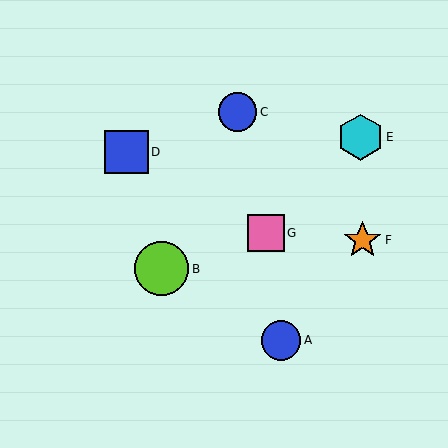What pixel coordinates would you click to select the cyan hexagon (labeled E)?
Click at (360, 137) to select the cyan hexagon E.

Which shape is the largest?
The lime circle (labeled B) is the largest.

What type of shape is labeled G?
Shape G is a pink square.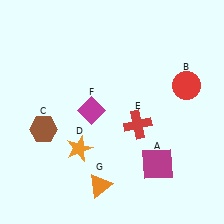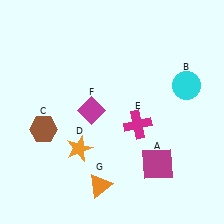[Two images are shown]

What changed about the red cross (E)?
In Image 1, E is red. In Image 2, it changed to magenta.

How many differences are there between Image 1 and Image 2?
There are 2 differences between the two images.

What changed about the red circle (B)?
In Image 1, B is red. In Image 2, it changed to cyan.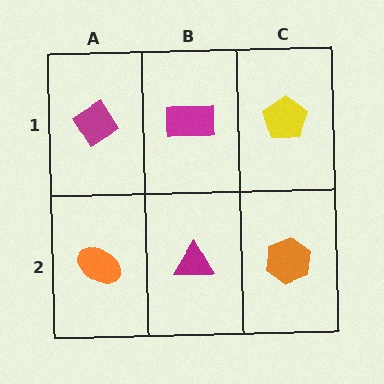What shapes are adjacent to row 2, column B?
A magenta rectangle (row 1, column B), an orange ellipse (row 2, column A), an orange hexagon (row 2, column C).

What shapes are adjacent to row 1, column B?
A magenta triangle (row 2, column B), a magenta diamond (row 1, column A), a yellow pentagon (row 1, column C).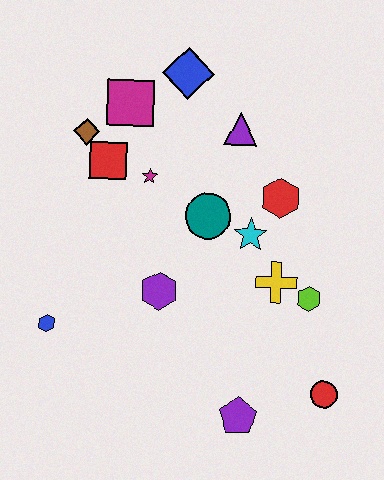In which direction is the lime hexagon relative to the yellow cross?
The lime hexagon is to the right of the yellow cross.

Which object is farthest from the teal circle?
The red circle is farthest from the teal circle.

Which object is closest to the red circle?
The purple pentagon is closest to the red circle.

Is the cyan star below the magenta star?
Yes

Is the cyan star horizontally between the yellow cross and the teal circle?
Yes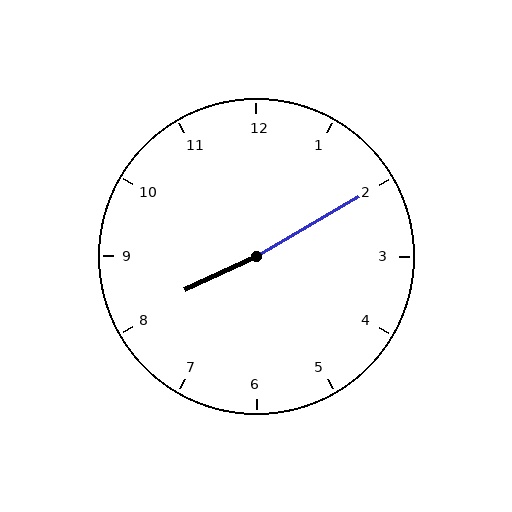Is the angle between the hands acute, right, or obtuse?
It is obtuse.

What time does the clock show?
8:10.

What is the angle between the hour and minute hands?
Approximately 175 degrees.